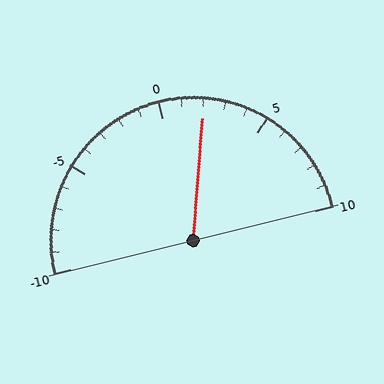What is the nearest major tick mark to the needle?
The nearest major tick mark is 0.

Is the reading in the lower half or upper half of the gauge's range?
The reading is in the upper half of the range (-10 to 10).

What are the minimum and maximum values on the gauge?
The gauge ranges from -10 to 10.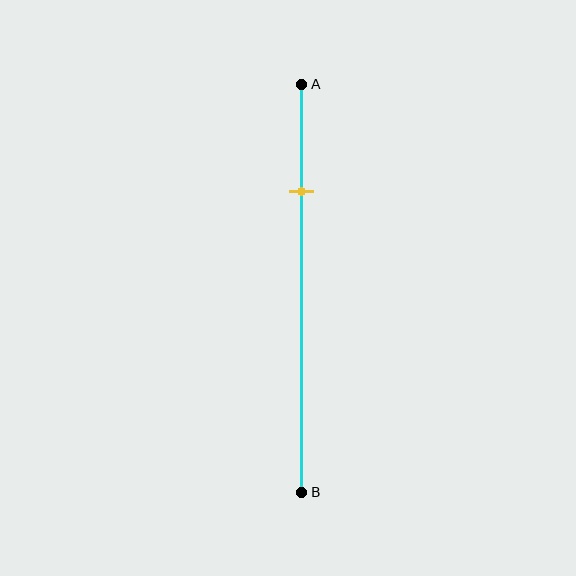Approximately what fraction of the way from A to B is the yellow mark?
The yellow mark is approximately 25% of the way from A to B.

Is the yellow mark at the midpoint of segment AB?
No, the mark is at about 25% from A, not at the 50% midpoint.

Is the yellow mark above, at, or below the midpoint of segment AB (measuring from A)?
The yellow mark is above the midpoint of segment AB.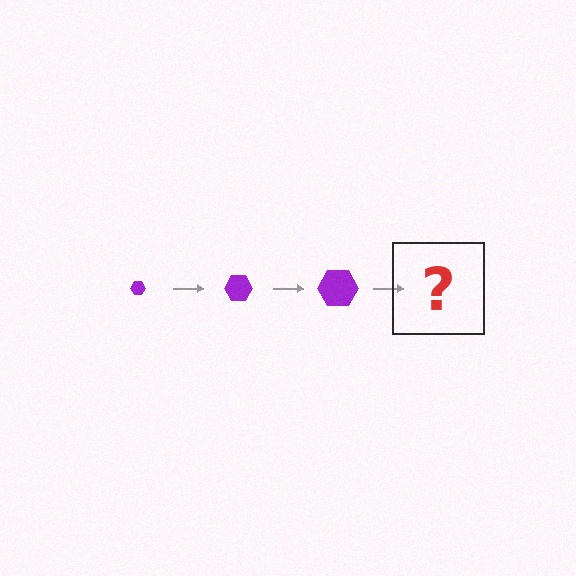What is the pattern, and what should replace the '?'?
The pattern is that the hexagon gets progressively larger each step. The '?' should be a purple hexagon, larger than the previous one.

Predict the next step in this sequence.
The next step is a purple hexagon, larger than the previous one.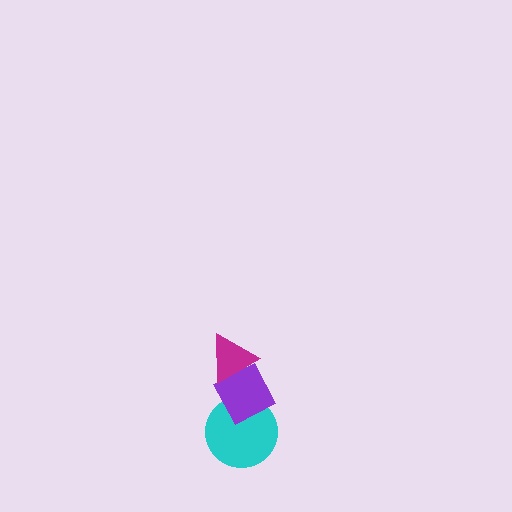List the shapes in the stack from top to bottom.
From top to bottom: the magenta triangle, the purple diamond, the cyan circle.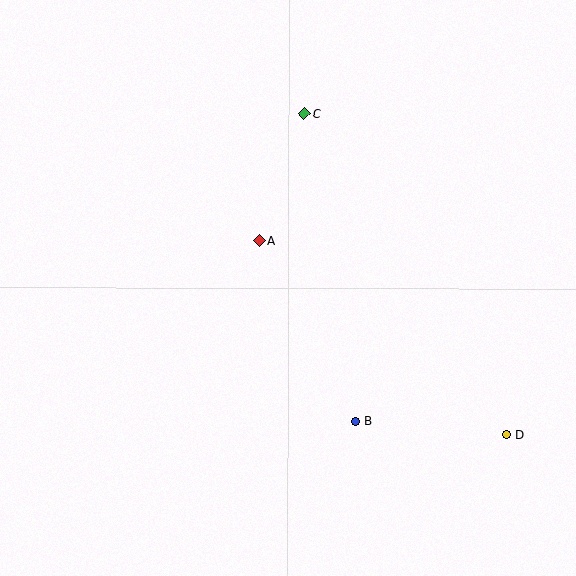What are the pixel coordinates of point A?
Point A is at (259, 241).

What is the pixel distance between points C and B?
The distance between C and B is 312 pixels.